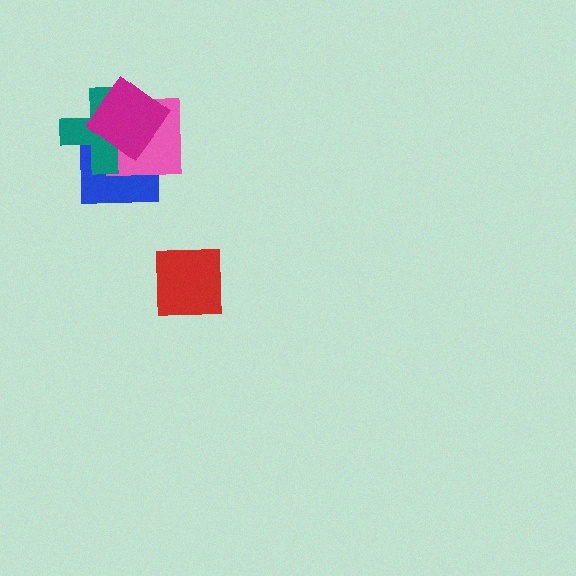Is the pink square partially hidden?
Yes, it is partially covered by another shape.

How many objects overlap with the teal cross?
3 objects overlap with the teal cross.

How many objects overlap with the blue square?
3 objects overlap with the blue square.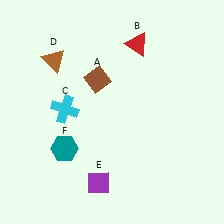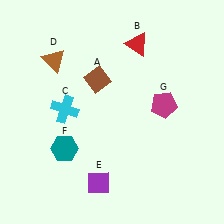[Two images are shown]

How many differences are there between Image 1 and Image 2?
There is 1 difference between the two images.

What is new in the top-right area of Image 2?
A magenta pentagon (G) was added in the top-right area of Image 2.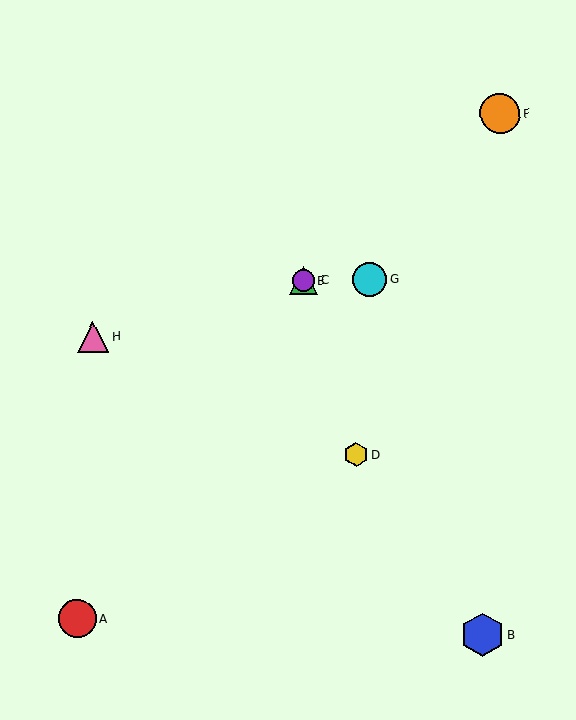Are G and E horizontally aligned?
Yes, both are at y≈279.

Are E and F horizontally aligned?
No, E is at y≈280 and F is at y≈114.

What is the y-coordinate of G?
Object G is at y≈279.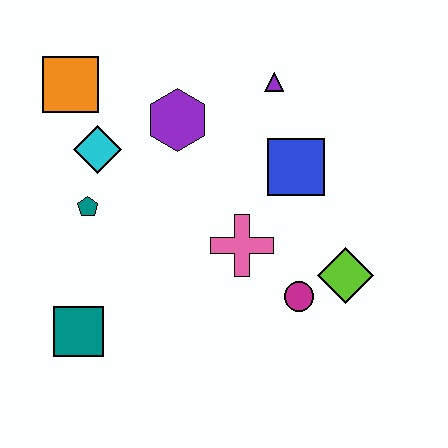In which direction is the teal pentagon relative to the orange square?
The teal pentagon is below the orange square.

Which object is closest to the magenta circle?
The lime diamond is closest to the magenta circle.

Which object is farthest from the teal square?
The purple triangle is farthest from the teal square.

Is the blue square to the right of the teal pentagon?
Yes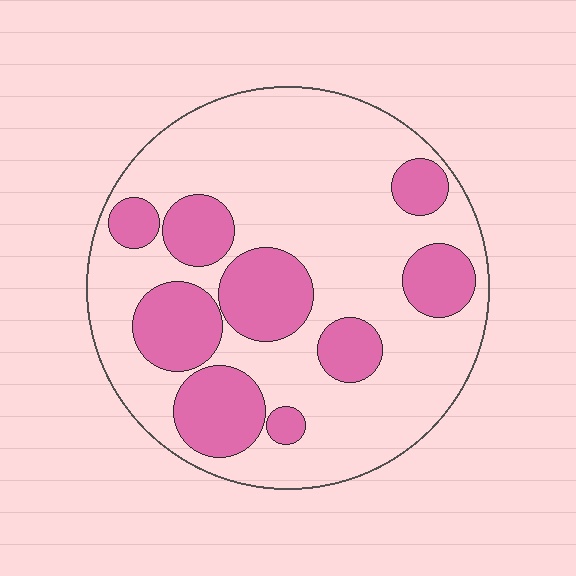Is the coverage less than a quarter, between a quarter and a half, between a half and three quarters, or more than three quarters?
Between a quarter and a half.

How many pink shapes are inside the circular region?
9.